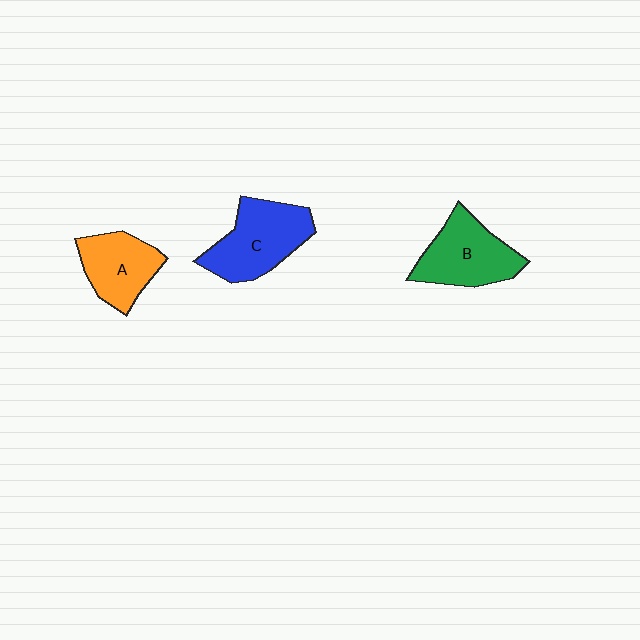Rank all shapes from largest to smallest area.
From largest to smallest: C (blue), B (green), A (orange).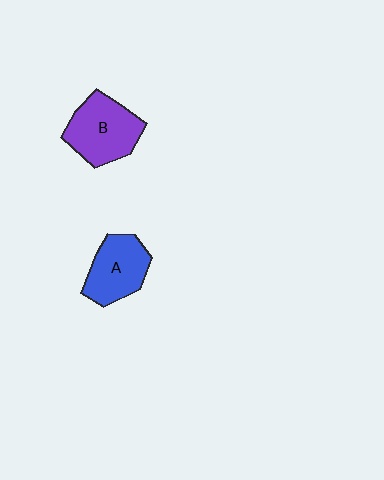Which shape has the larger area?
Shape B (purple).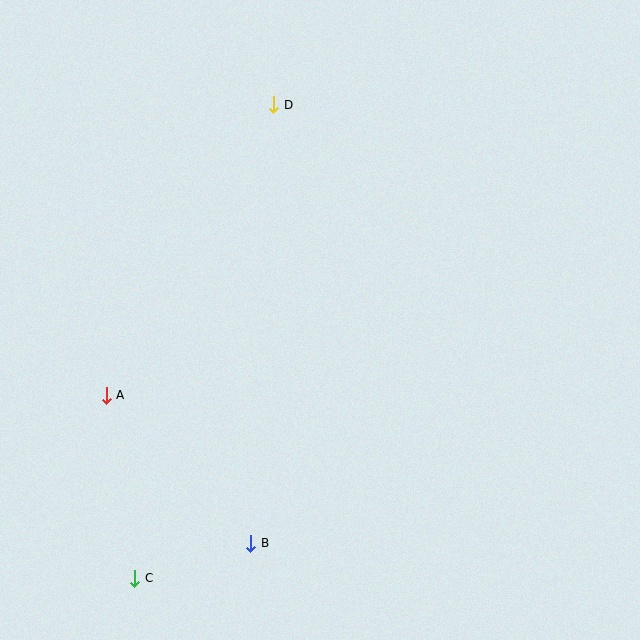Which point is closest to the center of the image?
Point D at (274, 105) is closest to the center.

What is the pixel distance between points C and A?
The distance between C and A is 185 pixels.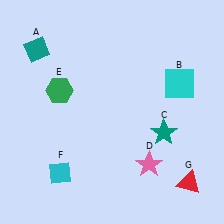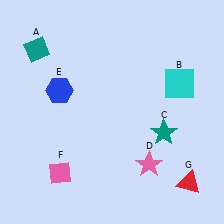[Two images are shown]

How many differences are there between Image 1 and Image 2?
There are 2 differences between the two images.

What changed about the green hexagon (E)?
In Image 1, E is green. In Image 2, it changed to blue.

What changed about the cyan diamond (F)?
In Image 1, F is cyan. In Image 2, it changed to pink.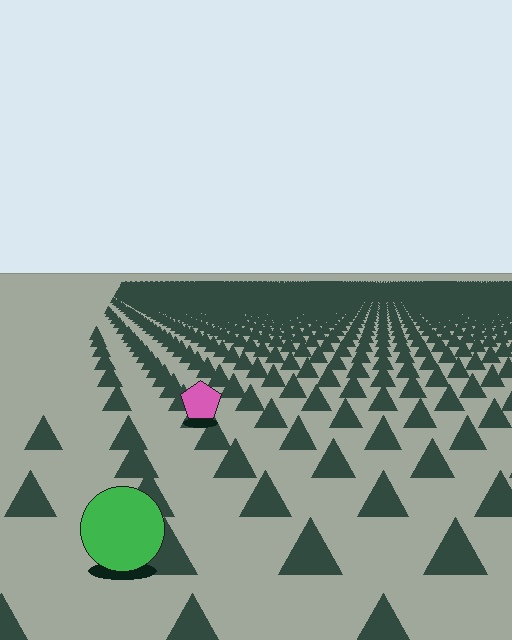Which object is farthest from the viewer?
The pink pentagon is farthest from the viewer. It appears smaller and the ground texture around it is denser.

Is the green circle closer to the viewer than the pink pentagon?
Yes. The green circle is closer — you can tell from the texture gradient: the ground texture is coarser near it.